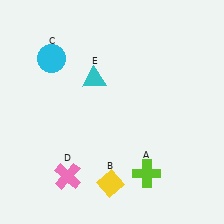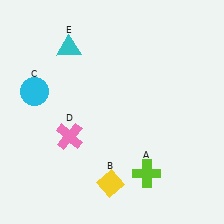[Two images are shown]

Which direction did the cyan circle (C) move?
The cyan circle (C) moved down.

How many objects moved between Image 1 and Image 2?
3 objects moved between the two images.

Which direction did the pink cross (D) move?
The pink cross (D) moved up.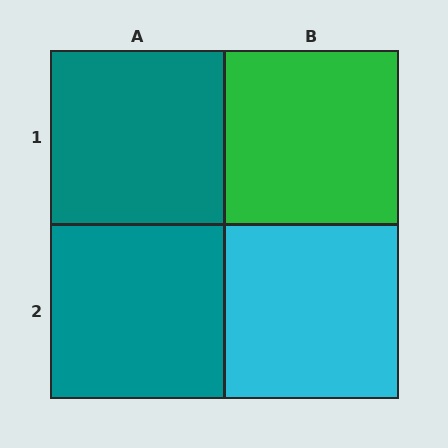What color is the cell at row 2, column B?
Cyan.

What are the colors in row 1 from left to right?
Teal, green.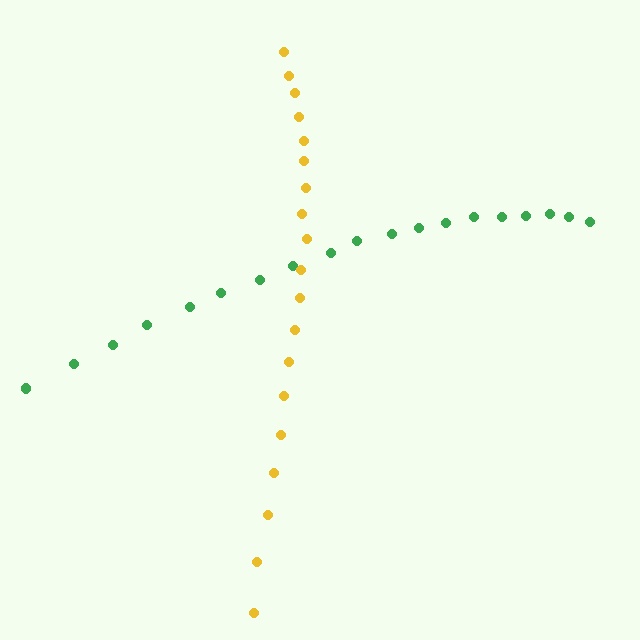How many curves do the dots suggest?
There are 2 distinct paths.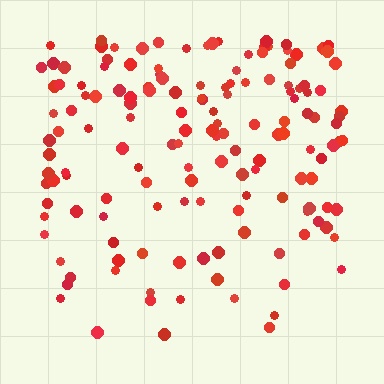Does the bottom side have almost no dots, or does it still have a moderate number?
Still a moderate number, just noticeably fewer than the top.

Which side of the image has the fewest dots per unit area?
The bottom.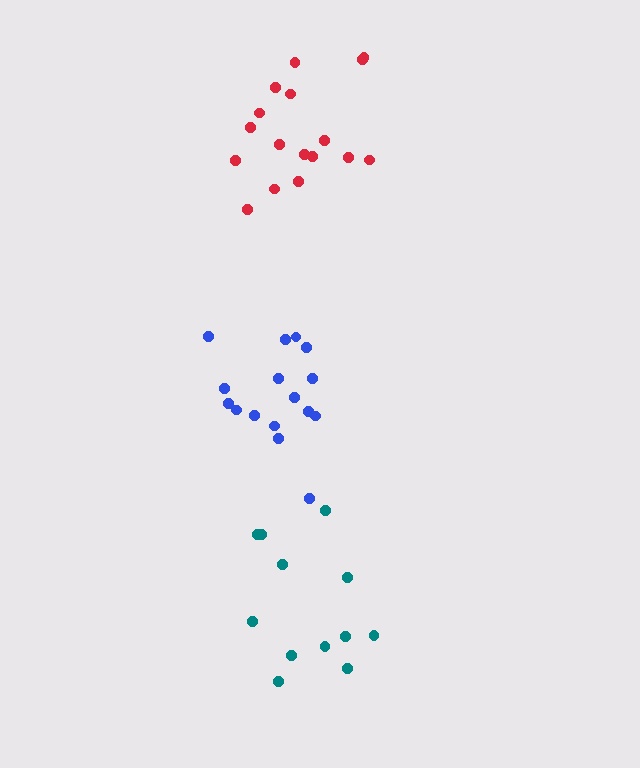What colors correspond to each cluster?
The clusters are colored: teal, red, blue.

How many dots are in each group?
Group 1: 12 dots, Group 2: 17 dots, Group 3: 16 dots (45 total).